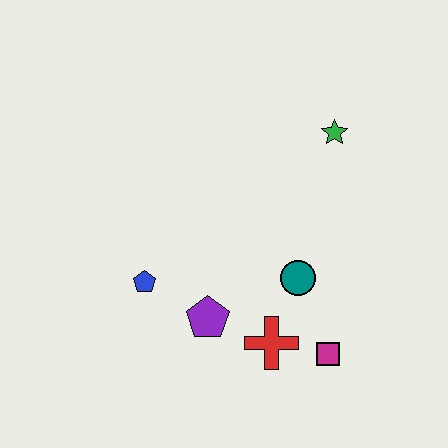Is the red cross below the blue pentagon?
Yes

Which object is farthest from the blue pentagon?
The green star is farthest from the blue pentagon.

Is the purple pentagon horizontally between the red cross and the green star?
No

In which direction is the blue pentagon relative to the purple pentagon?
The blue pentagon is to the left of the purple pentagon.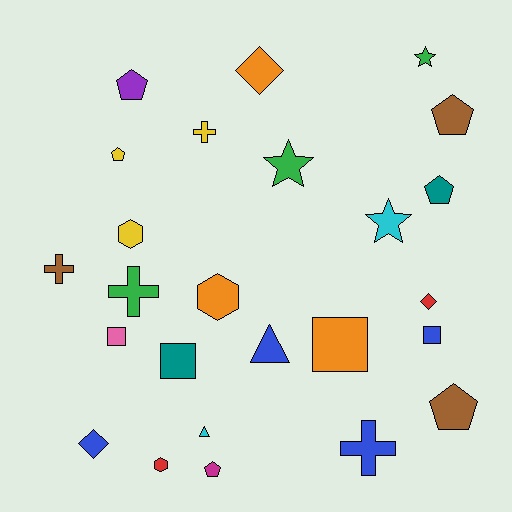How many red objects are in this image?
There are 2 red objects.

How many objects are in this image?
There are 25 objects.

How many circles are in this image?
There are no circles.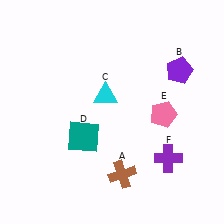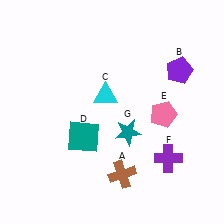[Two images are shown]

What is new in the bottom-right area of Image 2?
A teal star (G) was added in the bottom-right area of Image 2.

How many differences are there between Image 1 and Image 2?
There is 1 difference between the two images.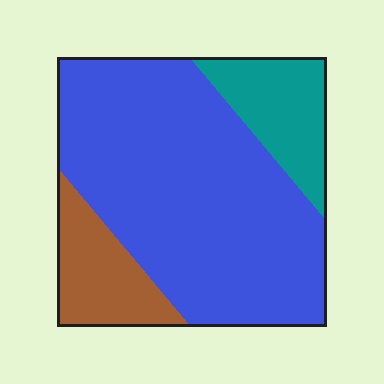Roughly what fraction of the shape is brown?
Brown takes up about one sixth (1/6) of the shape.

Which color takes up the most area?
Blue, at roughly 70%.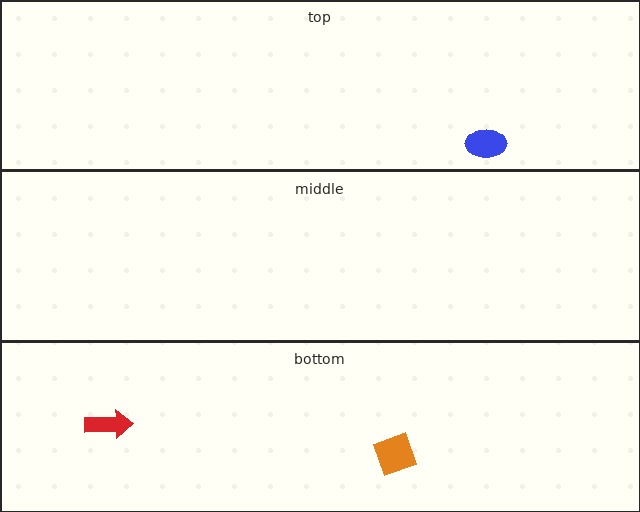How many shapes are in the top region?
1.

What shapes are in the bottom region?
The orange diamond, the red arrow.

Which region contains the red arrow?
The bottom region.